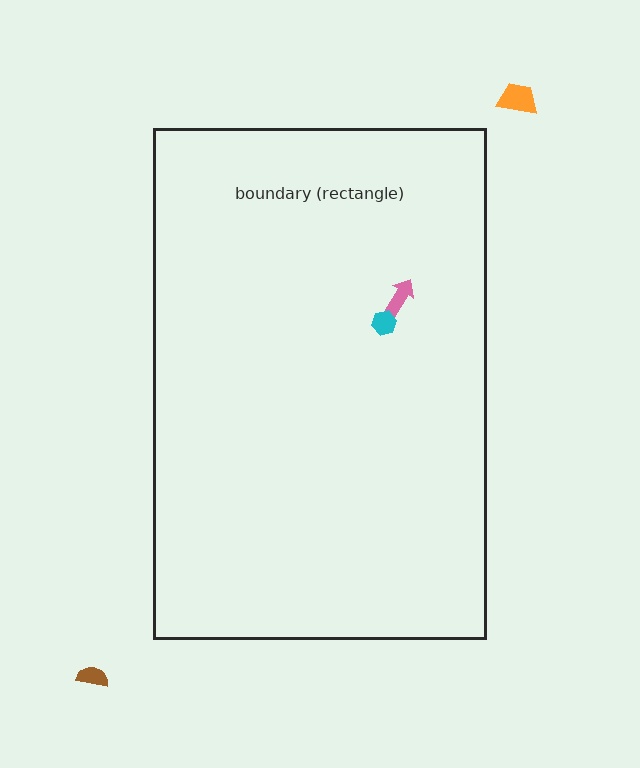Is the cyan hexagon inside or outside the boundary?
Inside.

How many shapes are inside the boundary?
2 inside, 2 outside.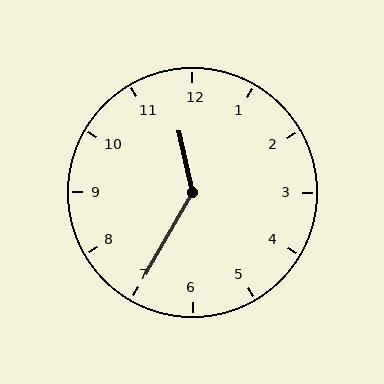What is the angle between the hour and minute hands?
Approximately 138 degrees.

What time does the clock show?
11:35.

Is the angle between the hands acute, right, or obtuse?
It is obtuse.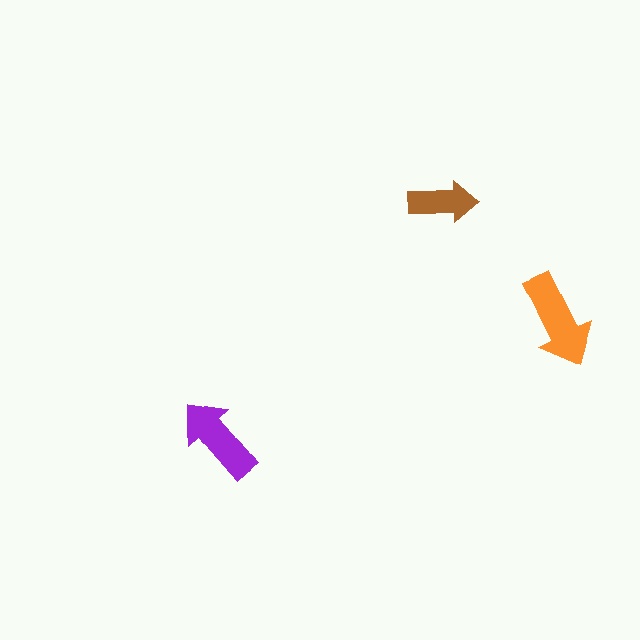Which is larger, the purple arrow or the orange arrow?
The orange one.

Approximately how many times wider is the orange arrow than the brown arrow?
About 1.5 times wider.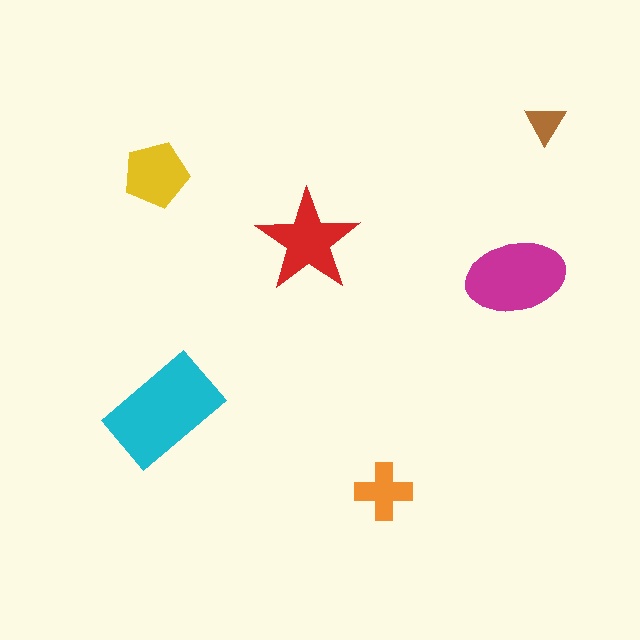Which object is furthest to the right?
The brown triangle is rightmost.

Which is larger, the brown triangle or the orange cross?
The orange cross.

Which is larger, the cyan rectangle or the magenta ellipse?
The cyan rectangle.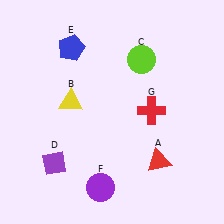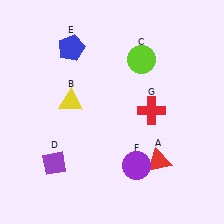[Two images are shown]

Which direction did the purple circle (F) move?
The purple circle (F) moved right.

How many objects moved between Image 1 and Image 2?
1 object moved between the two images.